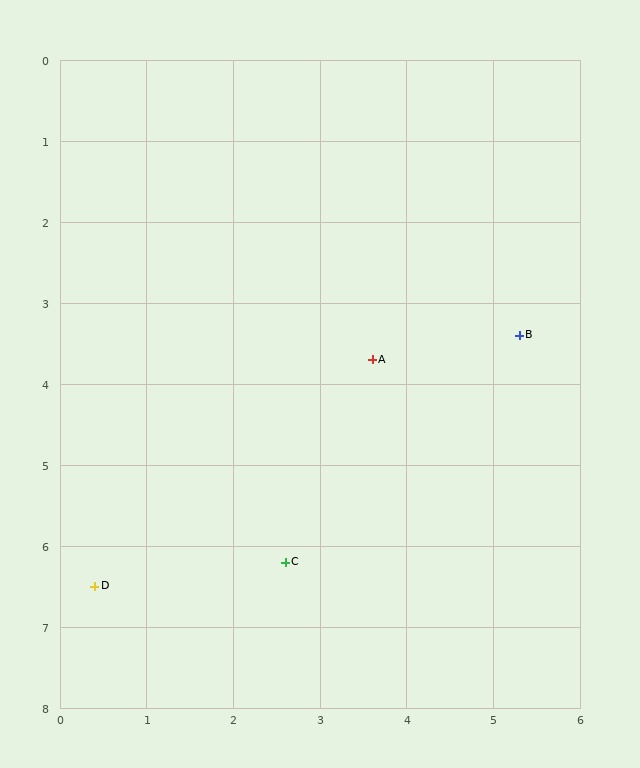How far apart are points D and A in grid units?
Points D and A are about 4.3 grid units apart.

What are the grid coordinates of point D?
Point D is at approximately (0.4, 6.5).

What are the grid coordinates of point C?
Point C is at approximately (2.6, 6.2).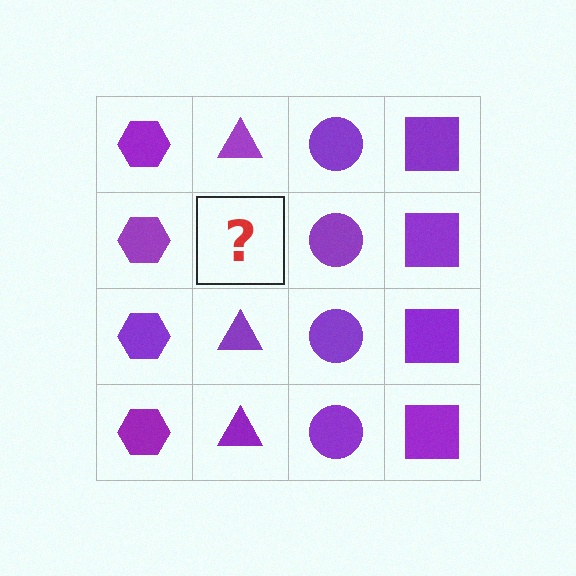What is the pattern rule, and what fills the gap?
The rule is that each column has a consistent shape. The gap should be filled with a purple triangle.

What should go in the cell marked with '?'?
The missing cell should contain a purple triangle.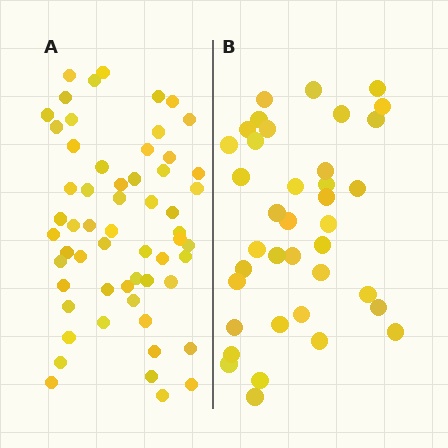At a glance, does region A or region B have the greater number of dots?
Region A (the left region) has more dots.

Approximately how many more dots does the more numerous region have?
Region A has approximately 20 more dots than region B.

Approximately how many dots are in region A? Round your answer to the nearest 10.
About 60 dots. (The exact count is 58, which rounds to 60.)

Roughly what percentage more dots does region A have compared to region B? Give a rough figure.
About 55% more.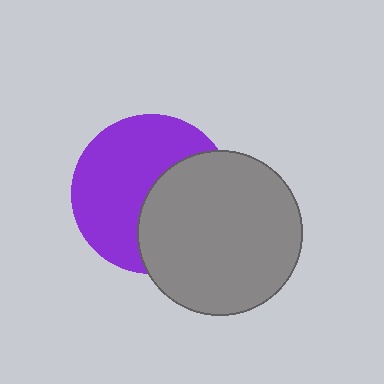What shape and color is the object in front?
The object in front is a gray circle.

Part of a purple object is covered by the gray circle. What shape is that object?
It is a circle.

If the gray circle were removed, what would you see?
You would see the complete purple circle.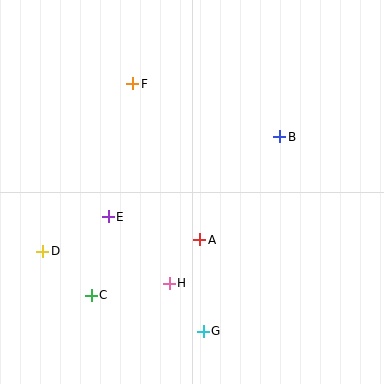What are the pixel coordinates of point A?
Point A is at (200, 240).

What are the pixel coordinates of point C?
Point C is at (91, 295).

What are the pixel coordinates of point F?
Point F is at (133, 84).